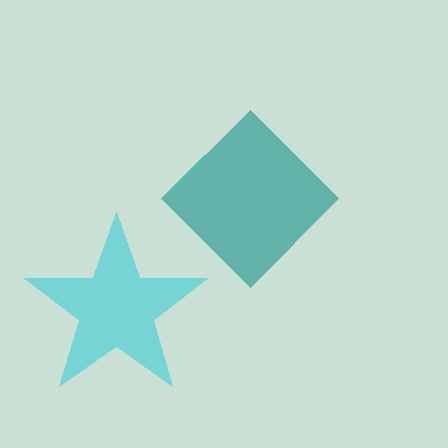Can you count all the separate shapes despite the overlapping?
Yes, there are 2 separate shapes.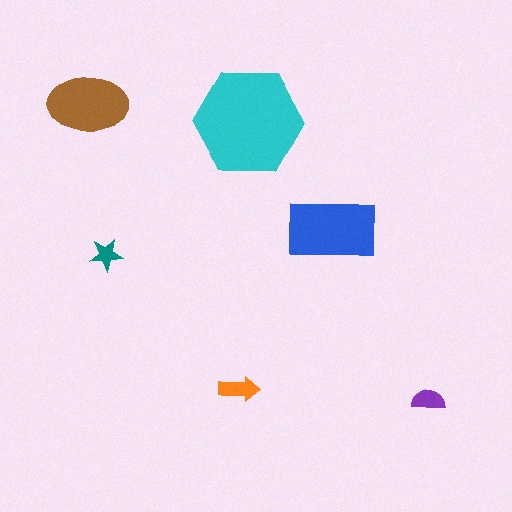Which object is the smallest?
The teal star.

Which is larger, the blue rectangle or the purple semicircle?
The blue rectangle.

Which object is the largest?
The cyan hexagon.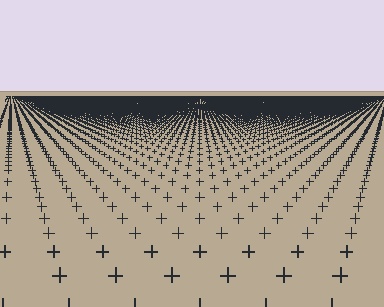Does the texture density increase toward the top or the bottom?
Density increases toward the top.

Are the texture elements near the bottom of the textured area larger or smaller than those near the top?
Larger. Near the bottom, elements are closer to the viewer and appear at a bigger on-screen size.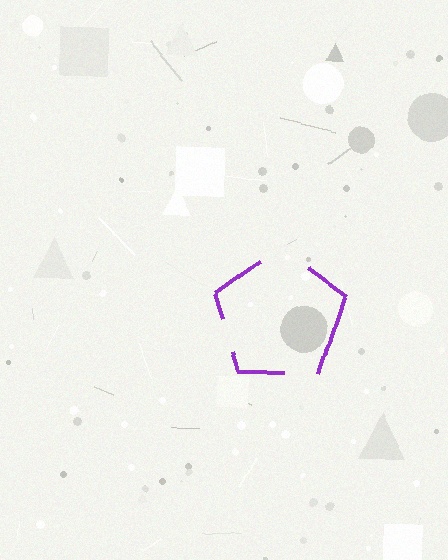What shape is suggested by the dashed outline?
The dashed outline suggests a pentagon.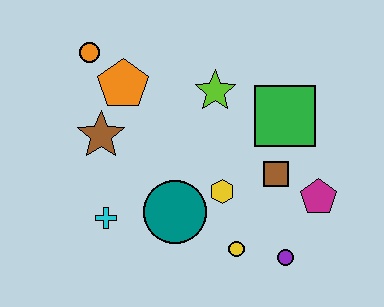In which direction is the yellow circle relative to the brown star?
The yellow circle is to the right of the brown star.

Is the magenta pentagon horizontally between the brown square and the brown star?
No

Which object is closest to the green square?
The brown square is closest to the green square.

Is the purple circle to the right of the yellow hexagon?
Yes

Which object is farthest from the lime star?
The purple circle is farthest from the lime star.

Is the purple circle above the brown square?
No